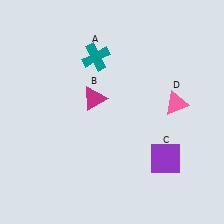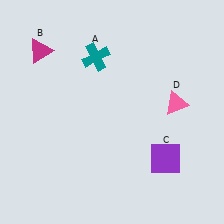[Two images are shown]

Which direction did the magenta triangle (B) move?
The magenta triangle (B) moved left.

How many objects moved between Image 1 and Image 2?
1 object moved between the two images.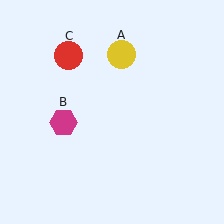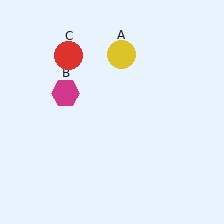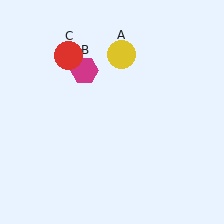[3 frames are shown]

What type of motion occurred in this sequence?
The magenta hexagon (object B) rotated clockwise around the center of the scene.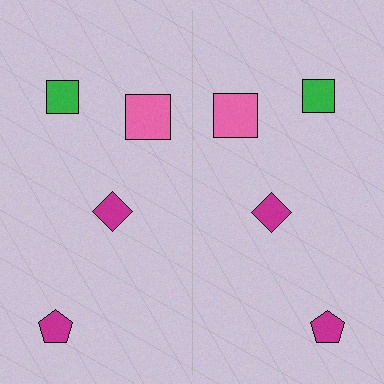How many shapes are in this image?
There are 8 shapes in this image.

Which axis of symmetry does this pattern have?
The pattern has a vertical axis of symmetry running through the center of the image.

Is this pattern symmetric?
Yes, this pattern has bilateral (reflection) symmetry.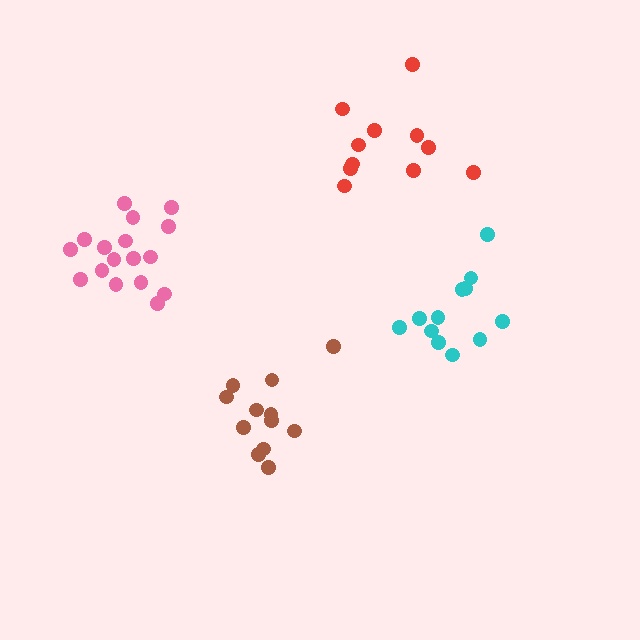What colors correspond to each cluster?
The clusters are colored: brown, cyan, red, pink.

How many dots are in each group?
Group 1: 12 dots, Group 2: 12 dots, Group 3: 11 dots, Group 4: 17 dots (52 total).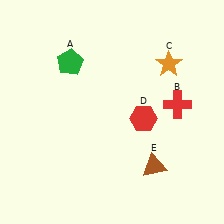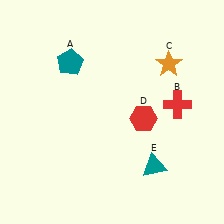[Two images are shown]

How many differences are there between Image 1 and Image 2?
There are 2 differences between the two images.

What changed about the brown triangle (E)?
In Image 1, E is brown. In Image 2, it changed to teal.